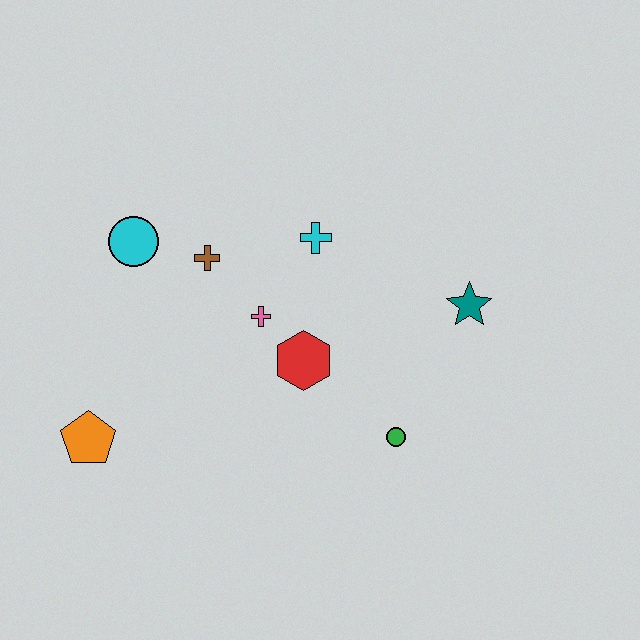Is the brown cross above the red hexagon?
Yes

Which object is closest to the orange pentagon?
The cyan circle is closest to the orange pentagon.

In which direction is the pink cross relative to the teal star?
The pink cross is to the left of the teal star.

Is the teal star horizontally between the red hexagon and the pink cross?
No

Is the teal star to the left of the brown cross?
No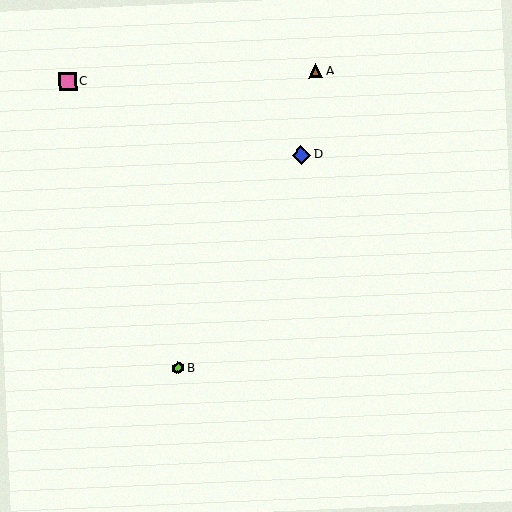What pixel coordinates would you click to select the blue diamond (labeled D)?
Click at (301, 155) to select the blue diamond D.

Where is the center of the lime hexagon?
The center of the lime hexagon is at (178, 368).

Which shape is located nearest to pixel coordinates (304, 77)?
The brown triangle (labeled A) at (316, 71) is nearest to that location.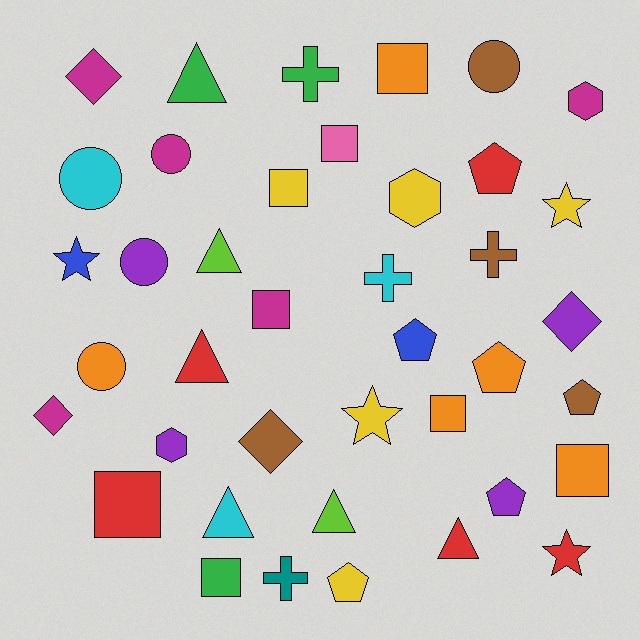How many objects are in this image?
There are 40 objects.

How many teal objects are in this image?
There is 1 teal object.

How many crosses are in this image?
There are 4 crosses.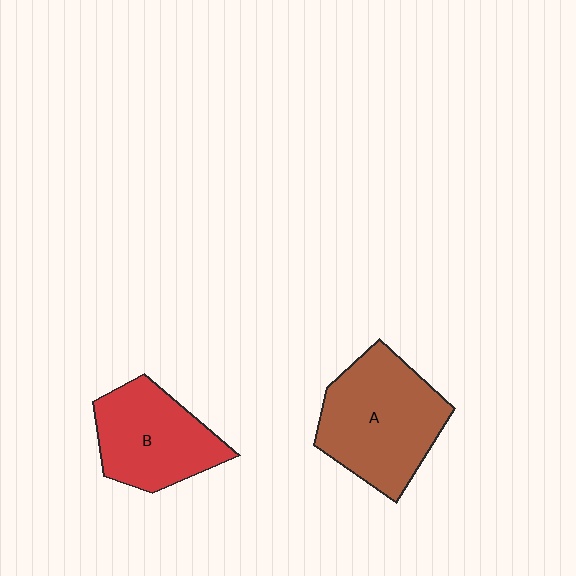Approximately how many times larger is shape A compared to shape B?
Approximately 1.3 times.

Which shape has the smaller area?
Shape B (red).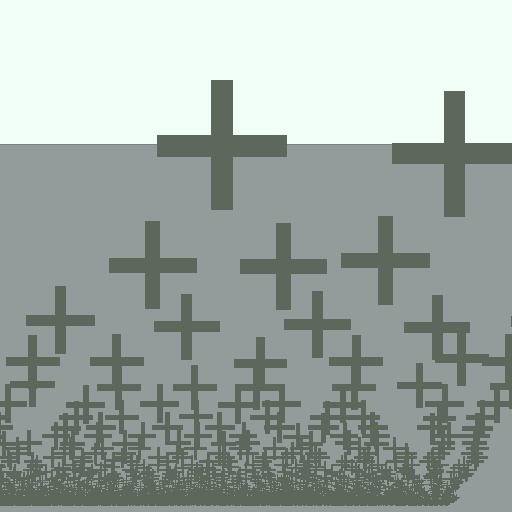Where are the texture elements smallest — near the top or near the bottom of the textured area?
Near the bottom.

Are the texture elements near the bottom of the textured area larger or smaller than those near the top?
Smaller. The gradient is inverted — elements near the bottom are smaller and denser.